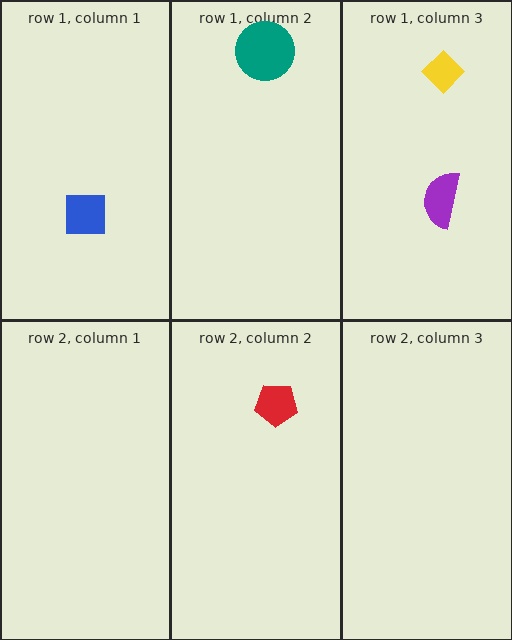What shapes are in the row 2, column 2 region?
The red pentagon.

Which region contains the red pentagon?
The row 2, column 2 region.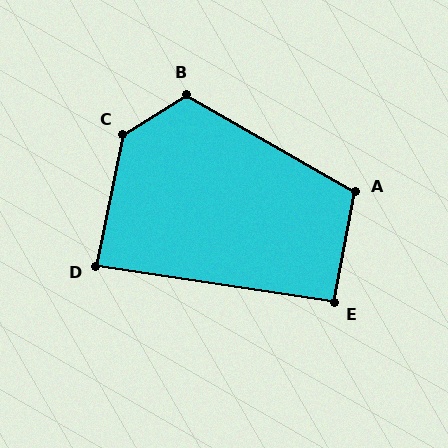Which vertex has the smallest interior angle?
D, at approximately 87 degrees.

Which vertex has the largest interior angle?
C, at approximately 134 degrees.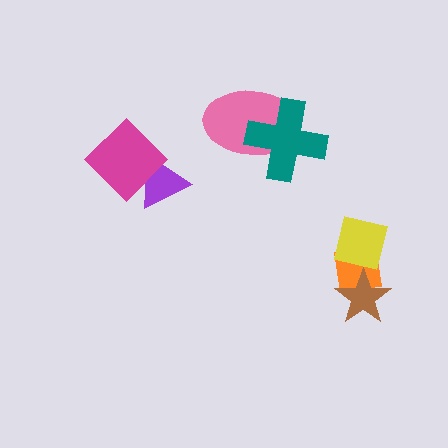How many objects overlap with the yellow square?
2 objects overlap with the yellow square.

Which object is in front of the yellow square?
The brown star is in front of the yellow square.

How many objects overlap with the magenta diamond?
1 object overlaps with the magenta diamond.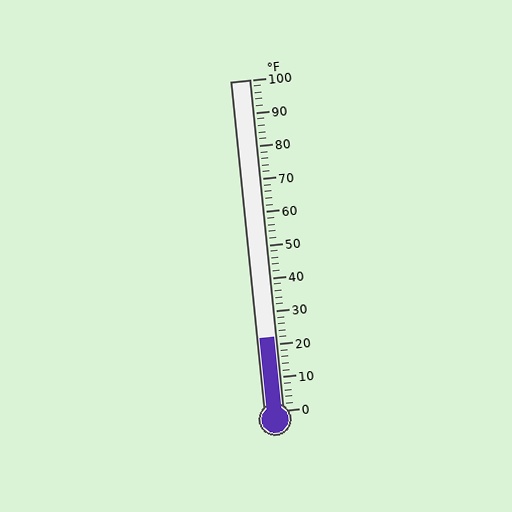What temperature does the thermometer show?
The thermometer shows approximately 22°F.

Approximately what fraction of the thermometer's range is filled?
The thermometer is filled to approximately 20% of its range.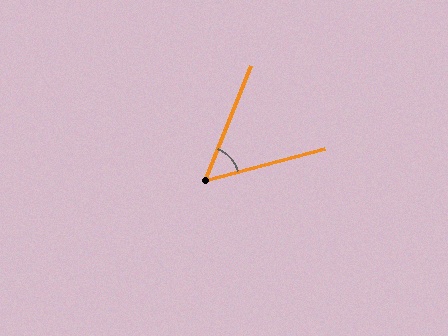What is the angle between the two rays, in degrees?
Approximately 53 degrees.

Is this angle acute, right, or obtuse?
It is acute.